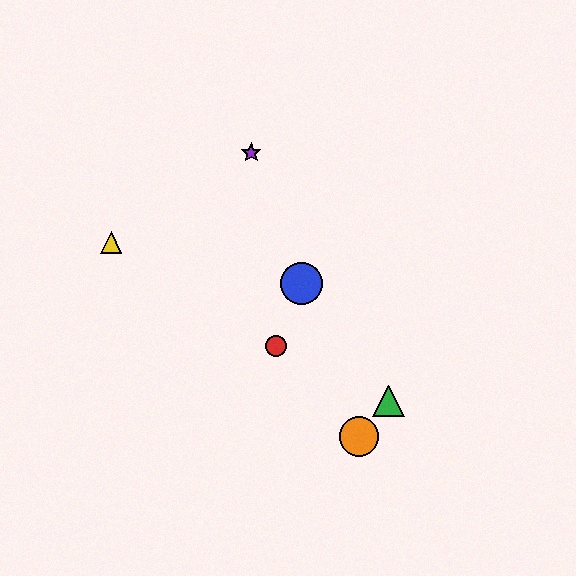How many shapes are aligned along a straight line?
3 shapes (the blue circle, the purple star, the orange circle) are aligned along a straight line.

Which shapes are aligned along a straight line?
The blue circle, the purple star, the orange circle are aligned along a straight line.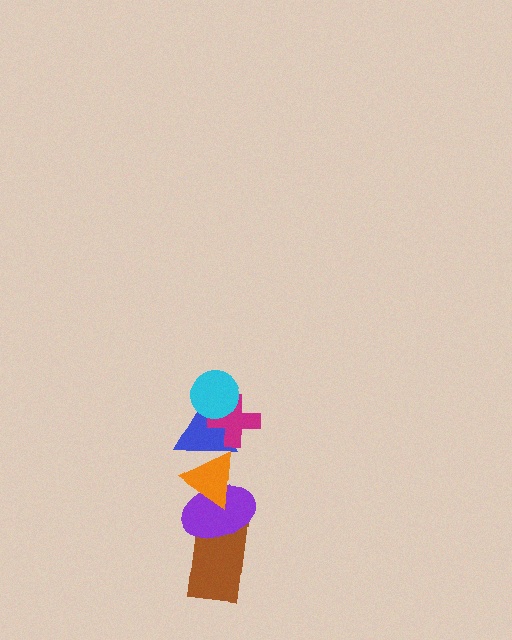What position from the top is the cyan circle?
The cyan circle is 1st from the top.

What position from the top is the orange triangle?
The orange triangle is 4th from the top.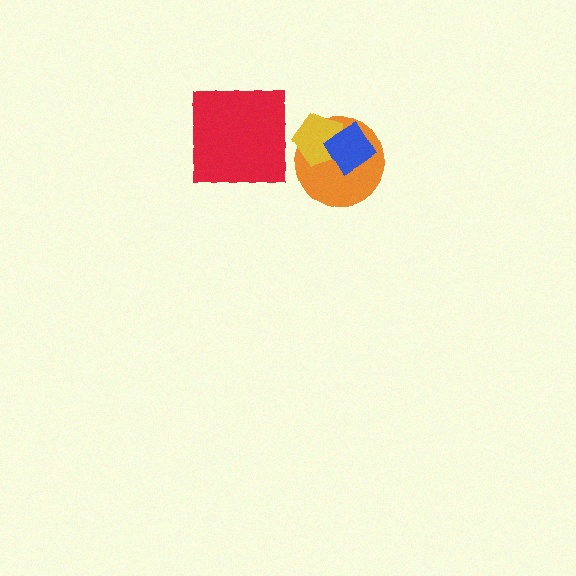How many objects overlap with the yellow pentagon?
2 objects overlap with the yellow pentagon.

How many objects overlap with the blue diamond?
2 objects overlap with the blue diamond.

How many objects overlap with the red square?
0 objects overlap with the red square.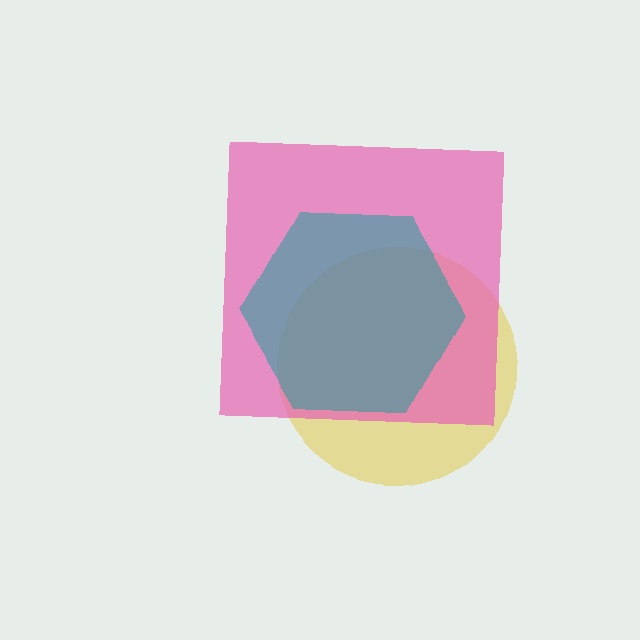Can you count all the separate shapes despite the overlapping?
Yes, there are 3 separate shapes.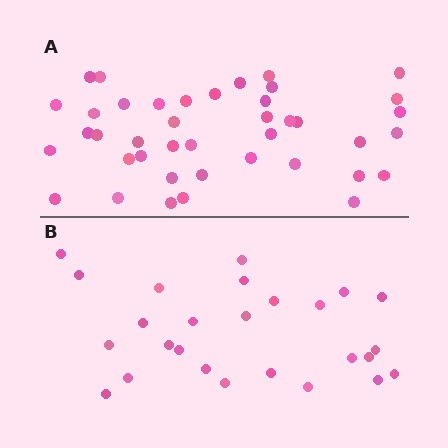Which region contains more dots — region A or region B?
Region A (the top region) has more dots.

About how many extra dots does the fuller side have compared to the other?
Region A has approximately 15 more dots than region B.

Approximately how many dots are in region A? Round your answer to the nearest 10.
About 40 dots. (The exact count is 41, which rounds to 40.)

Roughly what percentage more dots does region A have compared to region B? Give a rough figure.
About 60% more.